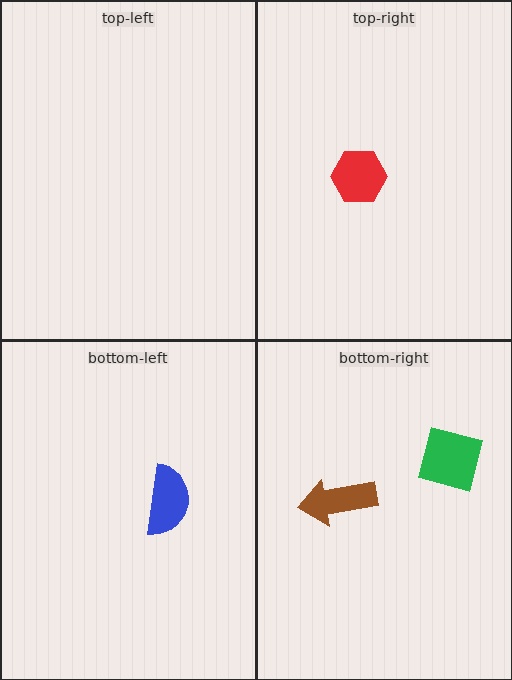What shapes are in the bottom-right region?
The brown arrow, the green square.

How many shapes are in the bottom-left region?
1.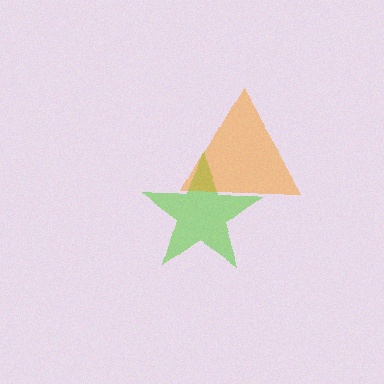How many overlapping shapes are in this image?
There are 2 overlapping shapes in the image.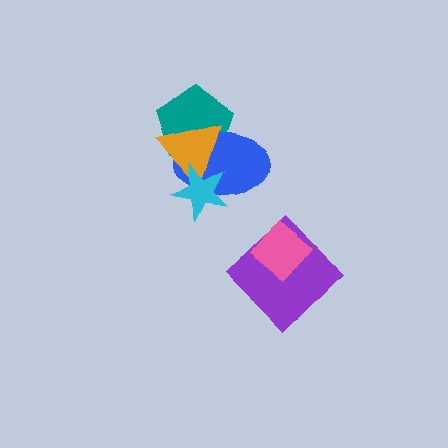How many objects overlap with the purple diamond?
1 object overlaps with the purple diamond.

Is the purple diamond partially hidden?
Yes, it is partially covered by another shape.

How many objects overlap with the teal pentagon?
2 objects overlap with the teal pentagon.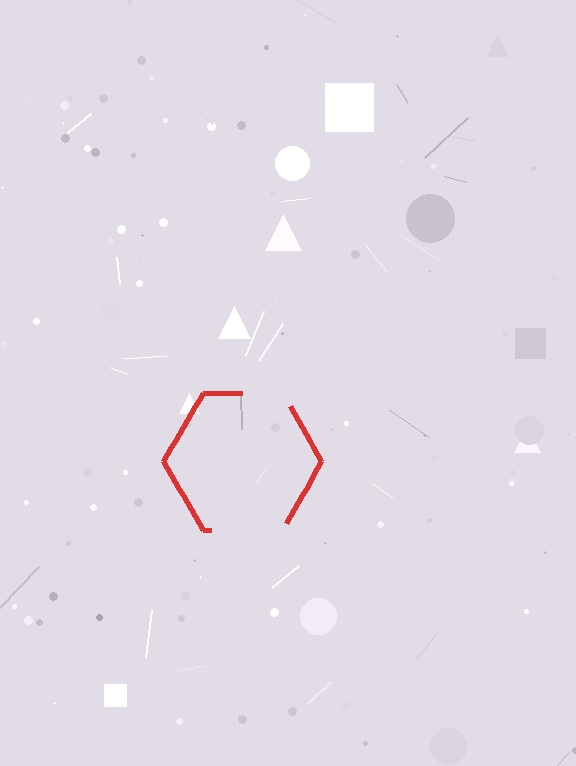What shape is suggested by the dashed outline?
The dashed outline suggests a hexagon.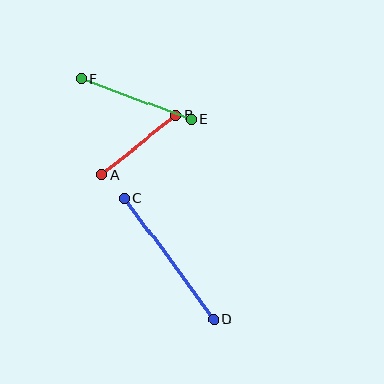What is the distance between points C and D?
The distance is approximately 151 pixels.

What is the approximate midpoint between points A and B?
The midpoint is at approximately (139, 145) pixels.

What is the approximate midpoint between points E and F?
The midpoint is at approximately (136, 99) pixels.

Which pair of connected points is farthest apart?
Points C and D are farthest apart.